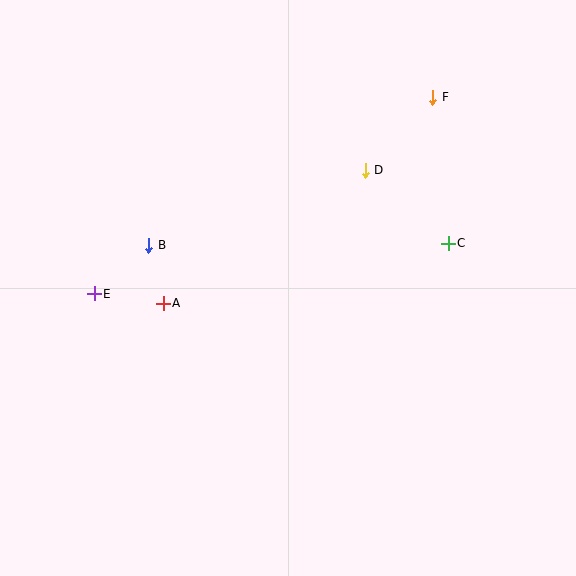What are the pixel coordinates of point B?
Point B is at (149, 245).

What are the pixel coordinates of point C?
Point C is at (448, 243).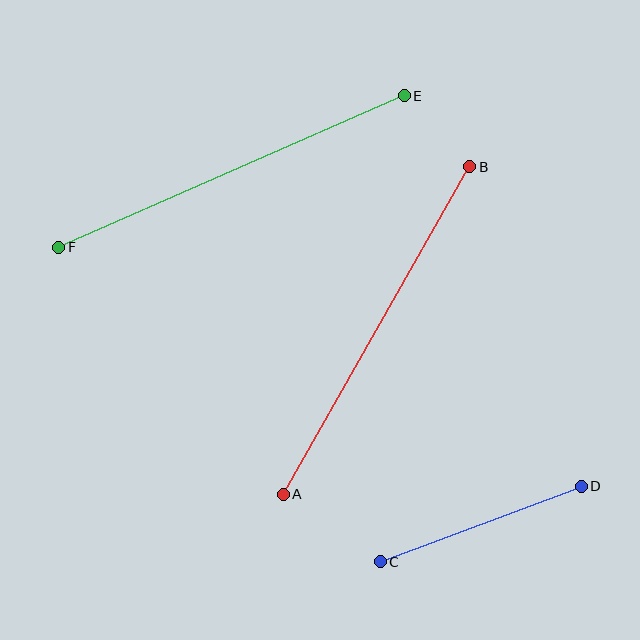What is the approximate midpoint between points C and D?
The midpoint is at approximately (481, 524) pixels.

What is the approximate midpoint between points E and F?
The midpoint is at approximately (232, 171) pixels.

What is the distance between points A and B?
The distance is approximately 377 pixels.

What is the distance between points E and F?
The distance is approximately 377 pixels.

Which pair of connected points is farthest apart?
Points E and F are farthest apart.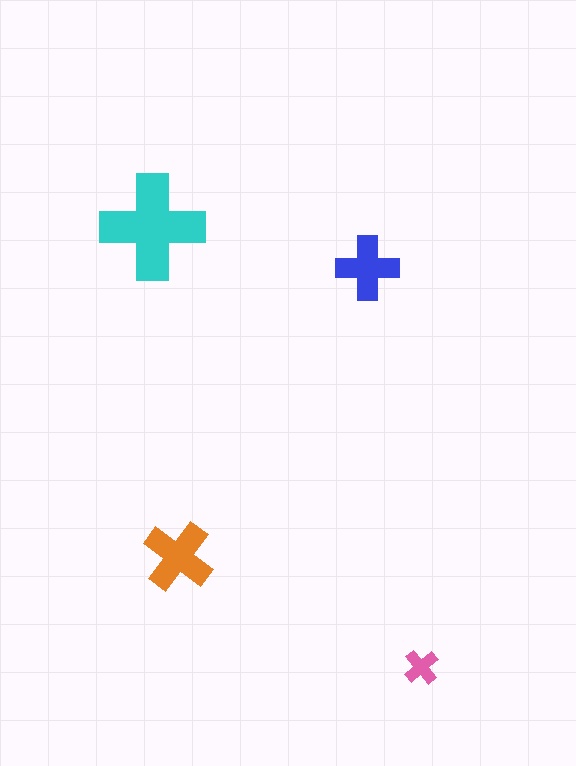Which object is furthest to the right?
The pink cross is rightmost.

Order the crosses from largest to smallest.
the cyan one, the orange one, the blue one, the pink one.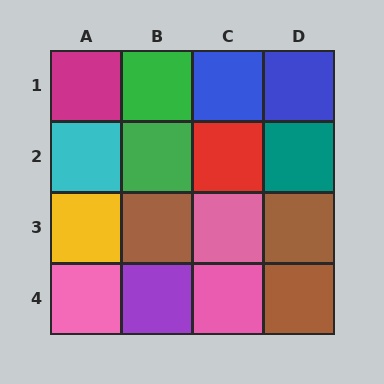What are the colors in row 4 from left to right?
Pink, purple, pink, brown.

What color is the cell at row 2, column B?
Green.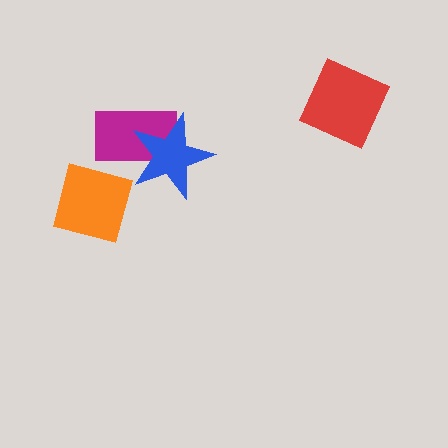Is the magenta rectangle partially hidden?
Yes, it is partially covered by another shape.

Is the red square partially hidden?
No, no other shape covers it.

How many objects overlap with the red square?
0 objects overlap with the red square.